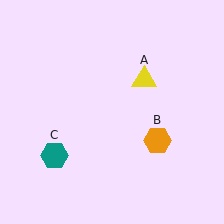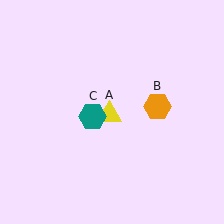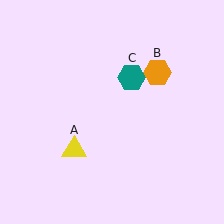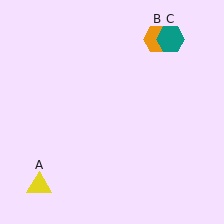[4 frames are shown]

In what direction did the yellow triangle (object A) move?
The yellow triangle (object A) moved down and to the left.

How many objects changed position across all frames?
3 objects changed position: yellow triangle (object A), orange hexagon (object B), teal hexagon (object C).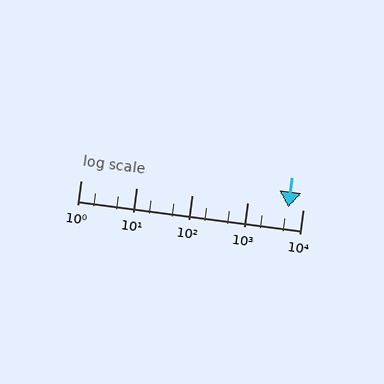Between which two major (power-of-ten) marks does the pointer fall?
The pointer is between 1000 and 10000.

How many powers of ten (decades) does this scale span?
The scale spans 4 decades, from 1 to 10000.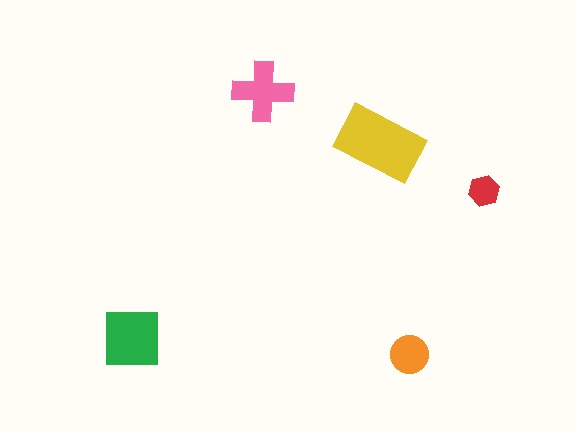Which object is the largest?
The yellow rectangle.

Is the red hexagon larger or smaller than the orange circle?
Smaller.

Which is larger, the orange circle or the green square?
The green square.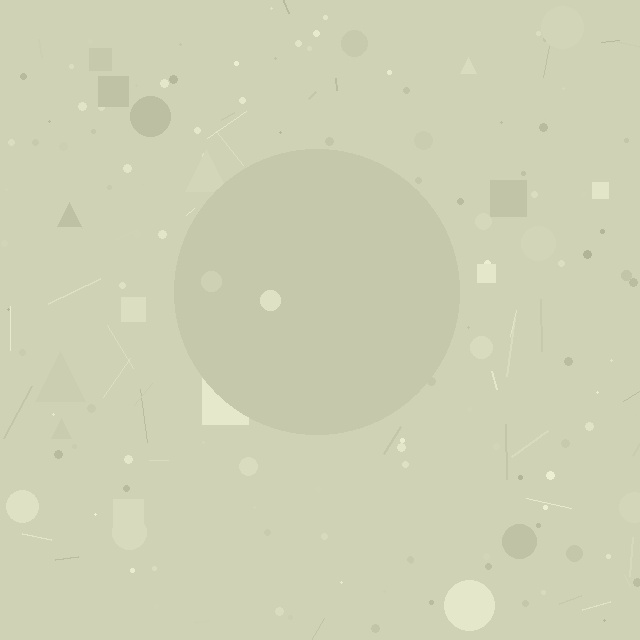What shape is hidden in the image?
A circle is hidden in the image.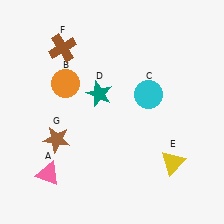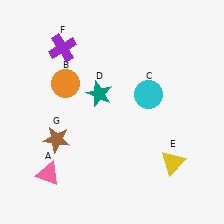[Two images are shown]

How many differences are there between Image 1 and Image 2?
There is 1 difference between the two images.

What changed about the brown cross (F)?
In Image 1, F is brown. In Image 2, it changed to purple.